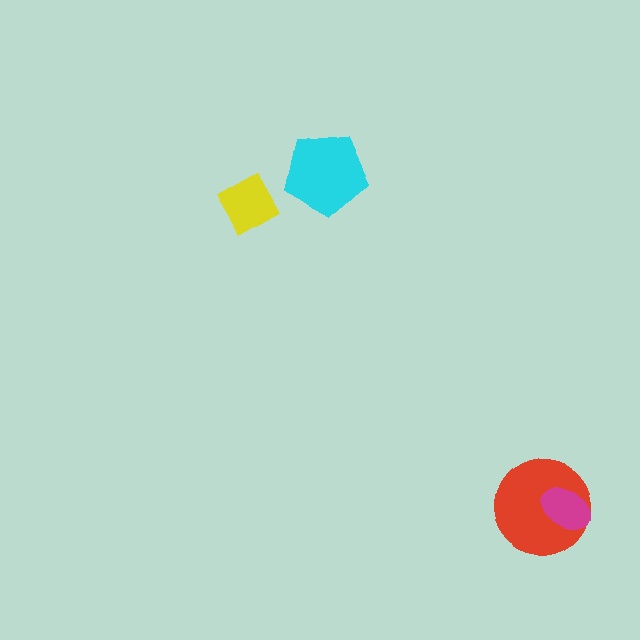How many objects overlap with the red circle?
1 object overlaps with the red circle.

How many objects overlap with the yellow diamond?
0 objects overlap with the yellow diamond.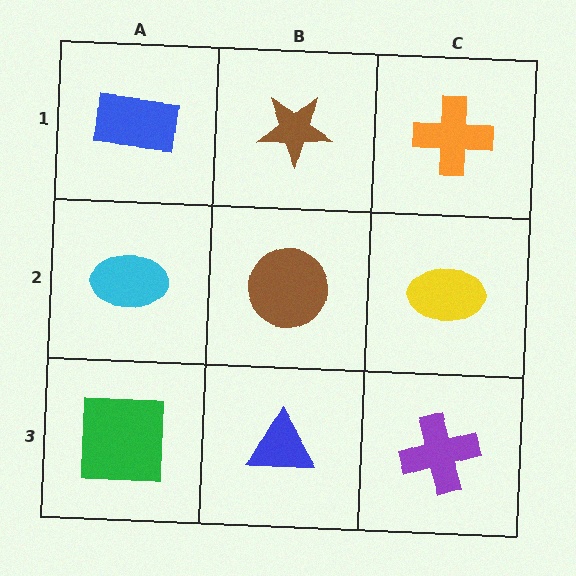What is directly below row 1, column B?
A brown circle.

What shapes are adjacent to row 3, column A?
A cyan ellipse (row 2, column A), a blue triangle (row 3, column B).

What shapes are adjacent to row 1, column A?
A cyan ellipse (row 2, column A), a brown star (row 1, column B).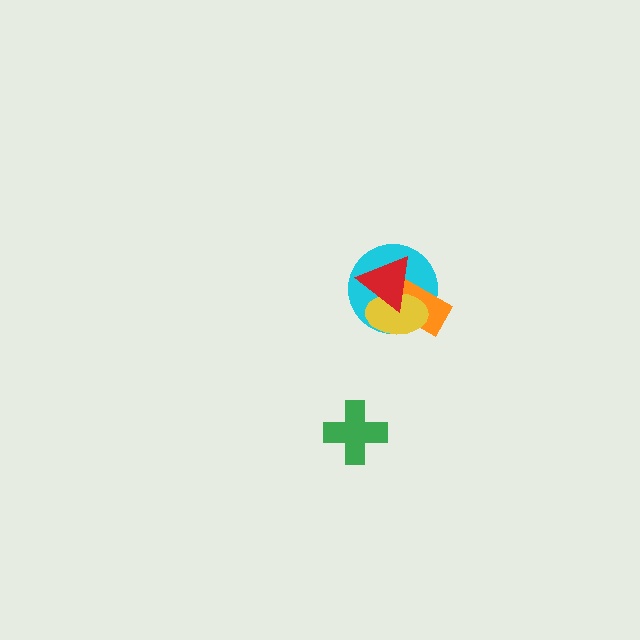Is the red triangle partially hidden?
No, no other shape covers it.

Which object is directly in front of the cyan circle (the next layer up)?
The orange rectangle is directly in front of the cyan circle.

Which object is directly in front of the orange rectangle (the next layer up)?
The yellow ellipse is directly in front of the orange rectangle.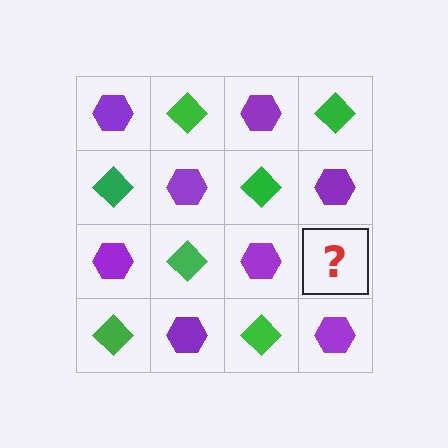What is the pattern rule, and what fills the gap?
The rule is that it alternates purple hexagon and green diamond in a checkerboard pattern. The gap should be filled with a green diamond.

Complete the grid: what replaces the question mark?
The question mark should be replaced with a green diamond.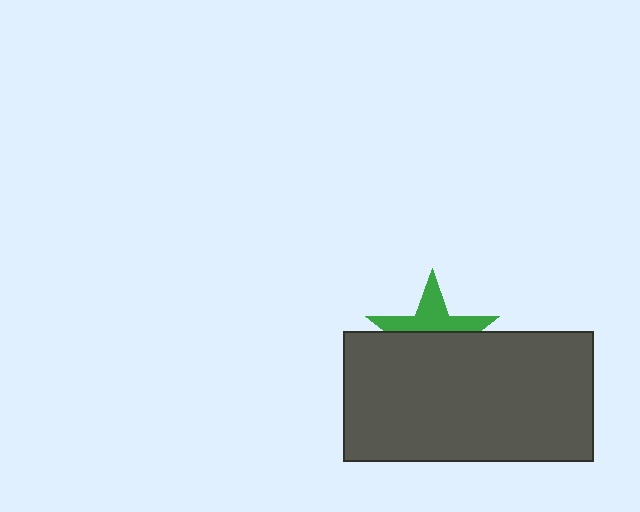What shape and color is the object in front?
The object in front is a dark gray rectangle.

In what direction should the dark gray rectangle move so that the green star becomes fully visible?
The dark gray rectangle should move down. That is the shortest direction to clear the overlap and leave the green star fully visible.